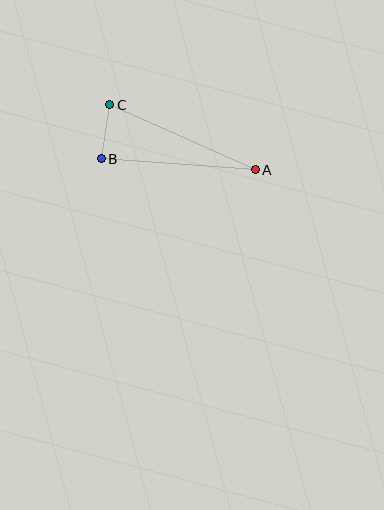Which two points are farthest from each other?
Points A and C are farthest from each other.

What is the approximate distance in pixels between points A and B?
The distance between A and B is approximately 154 pixels.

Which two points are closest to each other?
Points B and C are closest to each other.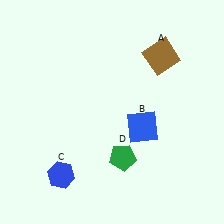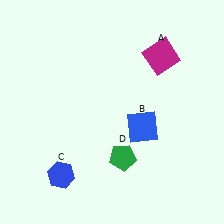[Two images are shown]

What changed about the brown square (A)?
In Image 1, A is brown. In Image 2, it changed to magenta.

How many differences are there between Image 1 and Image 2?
There is 1 difference between the two images.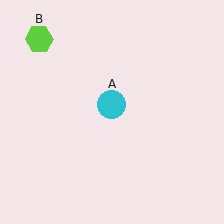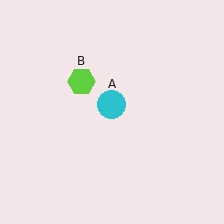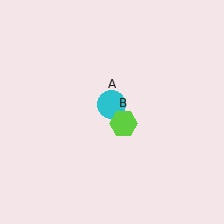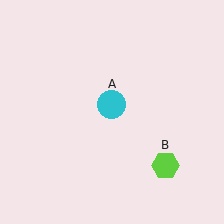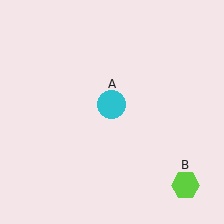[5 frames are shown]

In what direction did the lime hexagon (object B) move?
The lime hexagon (object B) moved down and to the right.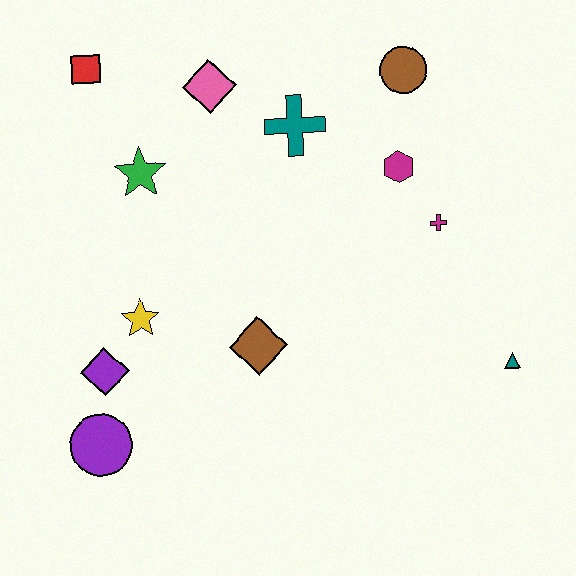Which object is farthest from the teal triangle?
The red square is farthest from the teal triangle.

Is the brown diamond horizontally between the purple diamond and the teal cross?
Yes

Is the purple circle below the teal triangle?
Yes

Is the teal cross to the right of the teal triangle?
No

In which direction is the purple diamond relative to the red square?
The purple diamond is below the red square.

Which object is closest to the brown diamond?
The yellow star is closest to the brown diamond.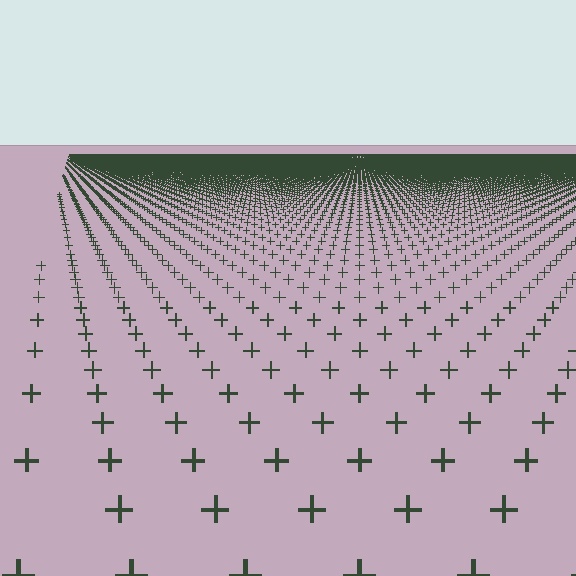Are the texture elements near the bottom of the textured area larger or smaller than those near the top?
Larger. Near the bottom, elements are closer to the viewer and appear at a bigger on-screen size.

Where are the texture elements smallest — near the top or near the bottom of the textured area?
Near the top.